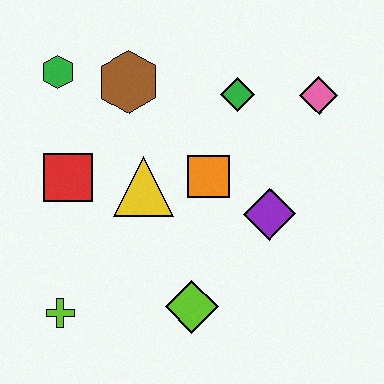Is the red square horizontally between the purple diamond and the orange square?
No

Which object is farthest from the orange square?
The lime cross is farthest from the orange square.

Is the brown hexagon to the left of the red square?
No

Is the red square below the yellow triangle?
No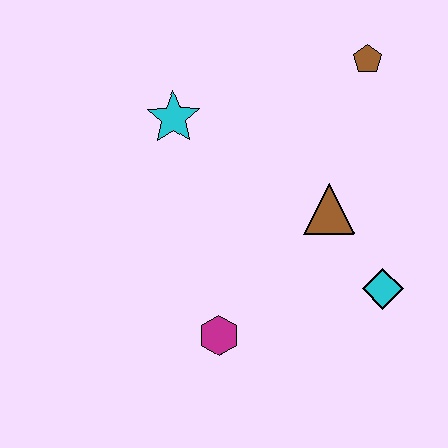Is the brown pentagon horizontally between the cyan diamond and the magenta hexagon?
Yes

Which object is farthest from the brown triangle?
The cyan star is farthest from the brown triangle.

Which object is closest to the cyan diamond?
The brown triangle is closest to the cyan diamond.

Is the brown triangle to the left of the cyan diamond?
Yes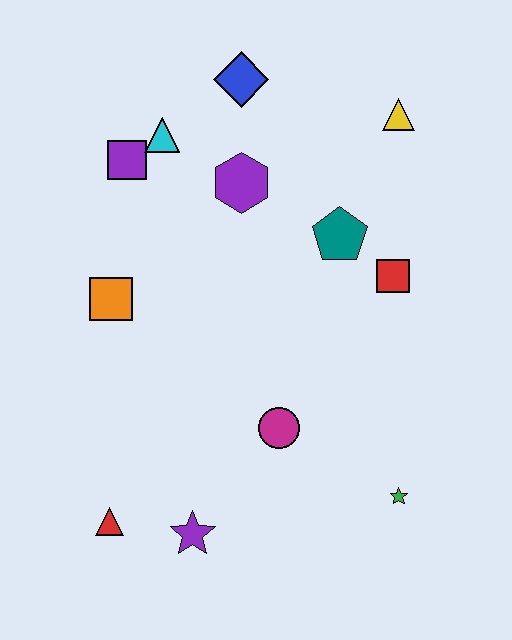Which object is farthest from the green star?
The blue diamond is farthest from the green star.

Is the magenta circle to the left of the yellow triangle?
Yes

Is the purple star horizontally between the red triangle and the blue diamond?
Yes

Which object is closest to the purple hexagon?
The cyan triangle is closest to the purple hexagon.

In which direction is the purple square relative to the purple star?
The purple square is above the purple star.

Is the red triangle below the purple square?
Yes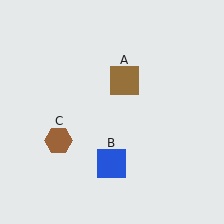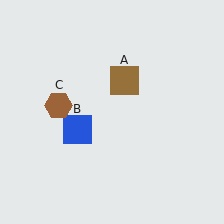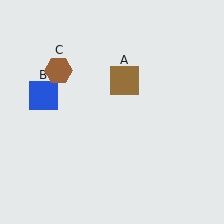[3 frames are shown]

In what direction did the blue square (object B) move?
The blue square (object B) moved up and to the left.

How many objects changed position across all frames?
2 objects changed position: blue square (object B), brown hexagon (object C).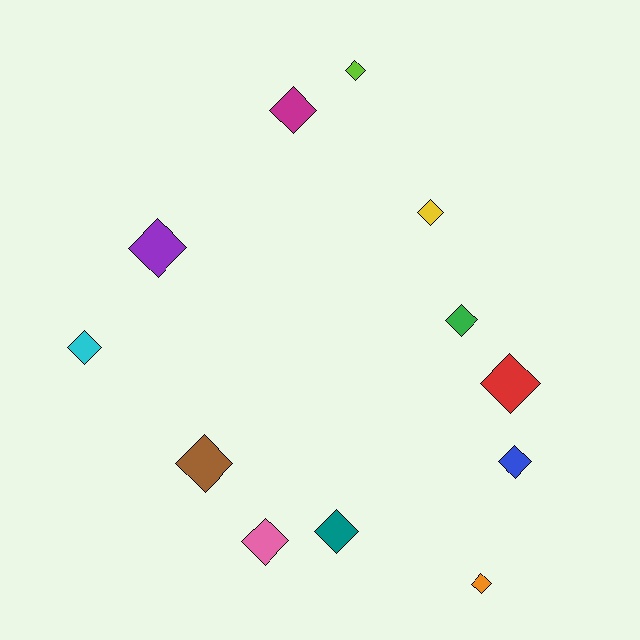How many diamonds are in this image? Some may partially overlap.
There are 12 diamonds.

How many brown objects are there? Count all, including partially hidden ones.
There is 1 brown object.